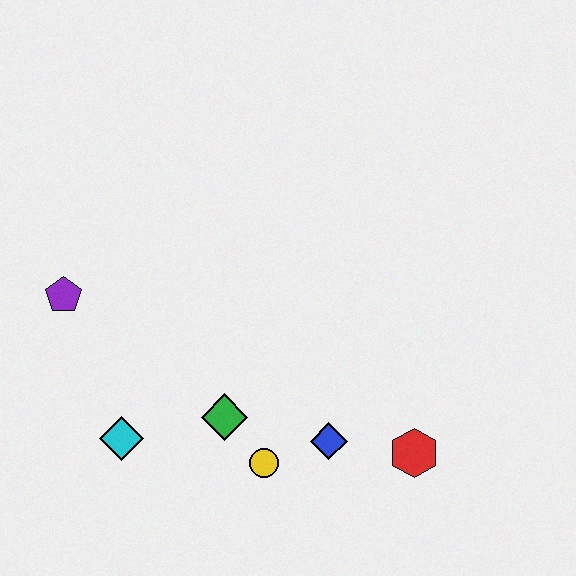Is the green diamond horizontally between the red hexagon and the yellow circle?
No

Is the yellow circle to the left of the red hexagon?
Yes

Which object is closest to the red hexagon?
The blue diamond is closest to the red hexagon.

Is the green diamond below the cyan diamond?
No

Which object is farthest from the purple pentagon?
The red hexagon is farthest from the purple pentagon.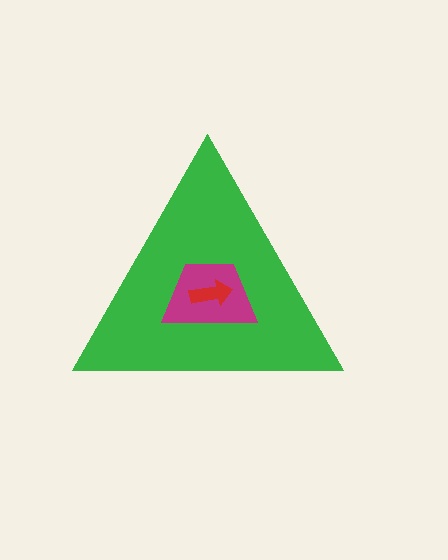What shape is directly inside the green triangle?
The magenta trapezoid.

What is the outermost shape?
The green triangle.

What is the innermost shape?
The red arrow.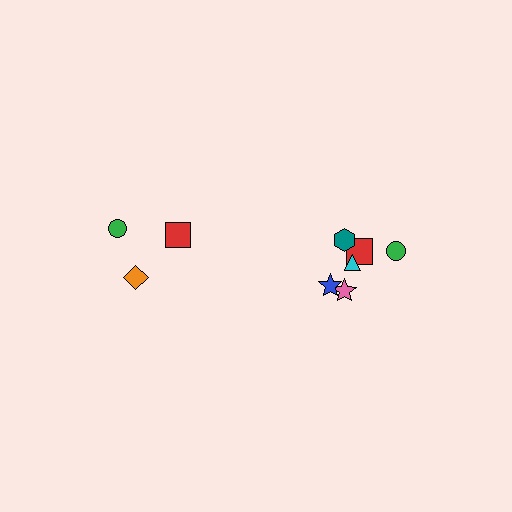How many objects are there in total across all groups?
There are 9 objects.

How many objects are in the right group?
There are 6 objects.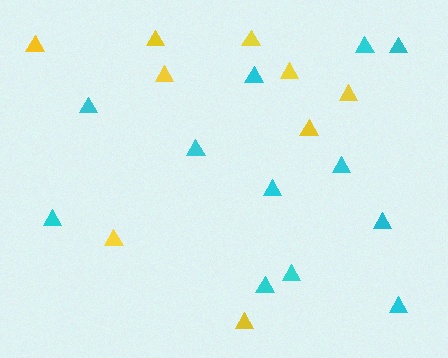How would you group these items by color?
There are 2 groups: one group of yellow triangles (9) and one group of cyan triangles (12).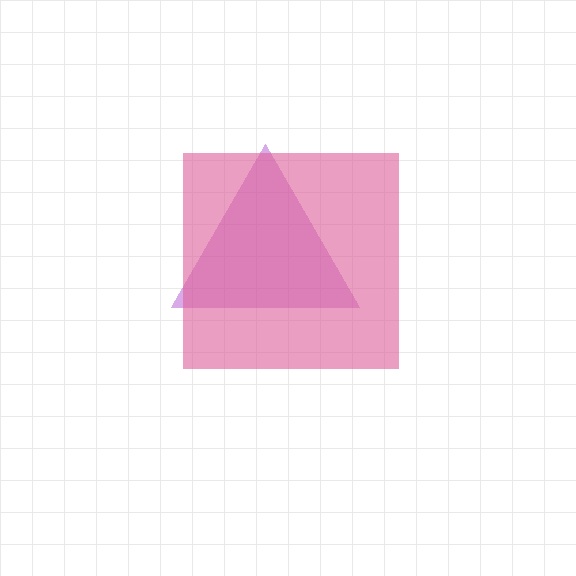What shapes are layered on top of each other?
The layered shapes are: a purple triangle, a pink square.